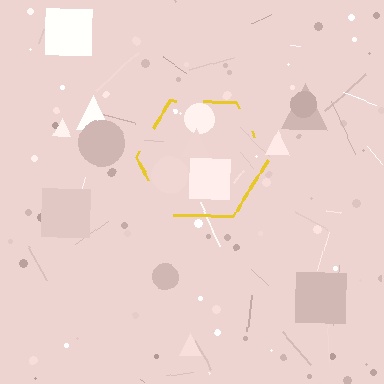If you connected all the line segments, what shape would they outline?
They would outline a hexagon.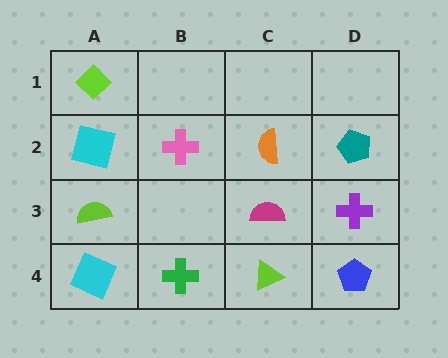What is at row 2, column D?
A teal pentagon.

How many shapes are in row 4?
4 shapes.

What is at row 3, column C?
A magenta semicircle.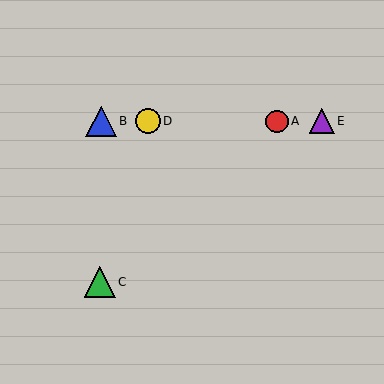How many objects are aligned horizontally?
4 objects (A, B, D, E) are aligned horizontally.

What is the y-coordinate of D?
Object D is at y≈121.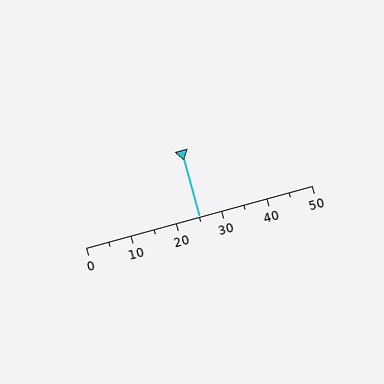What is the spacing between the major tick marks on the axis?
The major ticks are spaced 10 apart.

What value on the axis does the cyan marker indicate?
The marker indicates approximately 25.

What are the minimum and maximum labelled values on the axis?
The axis runs from 0 to 50.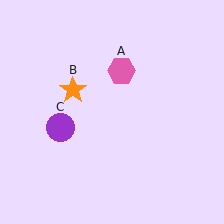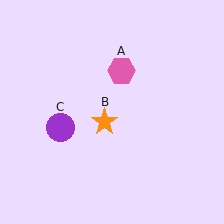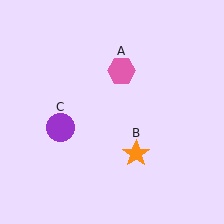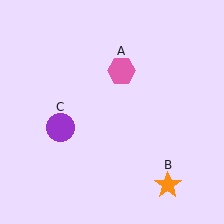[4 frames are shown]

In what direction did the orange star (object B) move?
The orange star (object B) moved down and to the right.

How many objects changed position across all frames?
1 object changed position: orange star (object B).